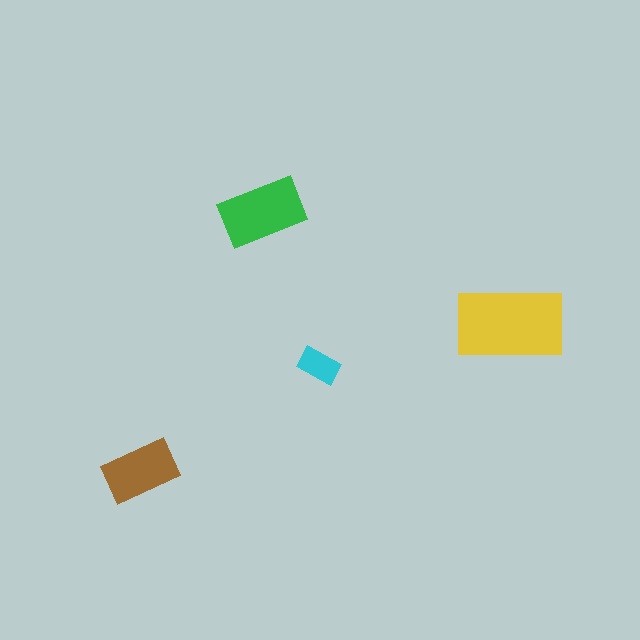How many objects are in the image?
There are 4 objects in the image.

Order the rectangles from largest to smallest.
the yellow one, the green one, the brown one, the cyan one.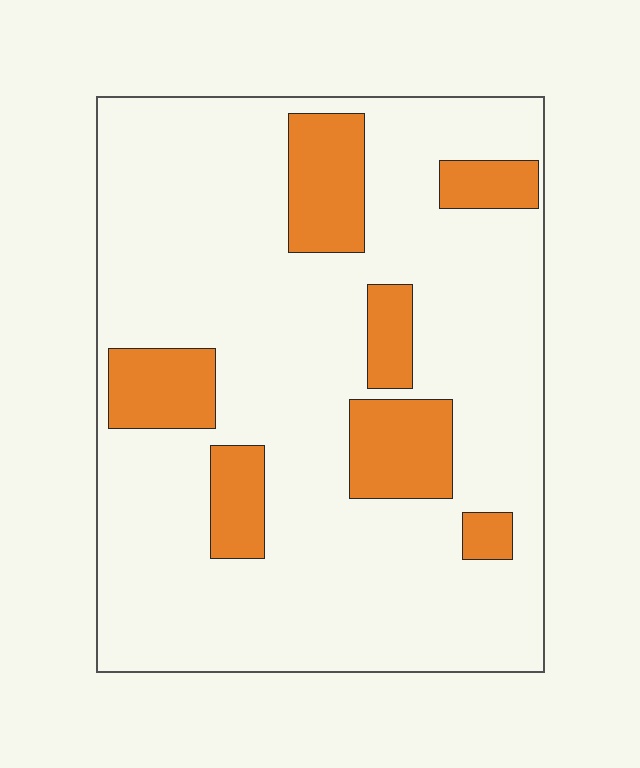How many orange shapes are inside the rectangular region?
7.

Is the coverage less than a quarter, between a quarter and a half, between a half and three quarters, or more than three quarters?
Less than a quarter.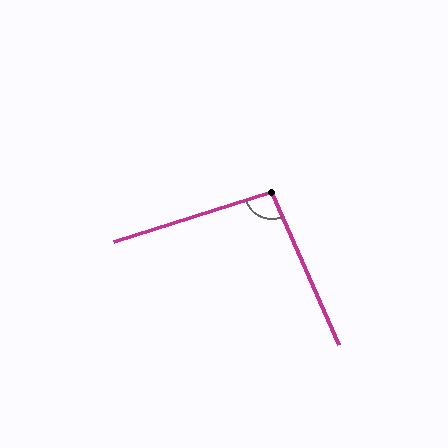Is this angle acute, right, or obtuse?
It is obtuse.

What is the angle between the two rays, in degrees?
Approximately 96 degrees.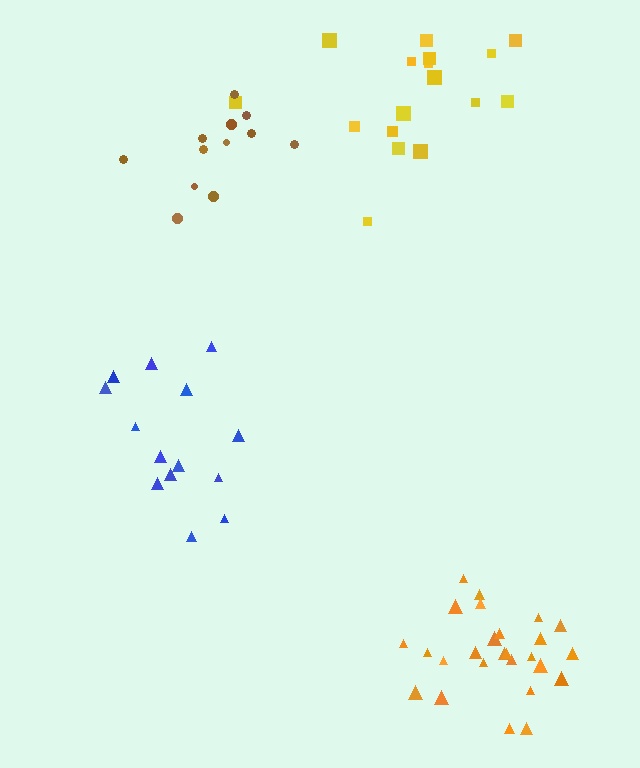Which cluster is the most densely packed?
Orange.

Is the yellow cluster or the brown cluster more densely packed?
Brown.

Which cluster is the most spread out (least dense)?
Yellow.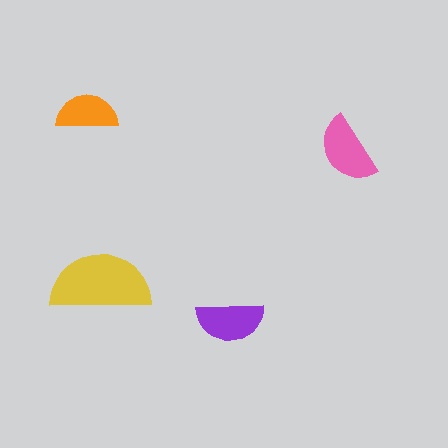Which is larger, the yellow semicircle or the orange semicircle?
The yellow one.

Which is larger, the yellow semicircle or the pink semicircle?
The yellow one.